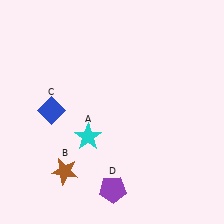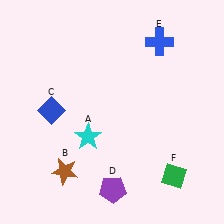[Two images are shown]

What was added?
A blue cross (E), a green diamond (F) were added in Image 2.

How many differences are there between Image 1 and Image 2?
There are 2 differences between the two images.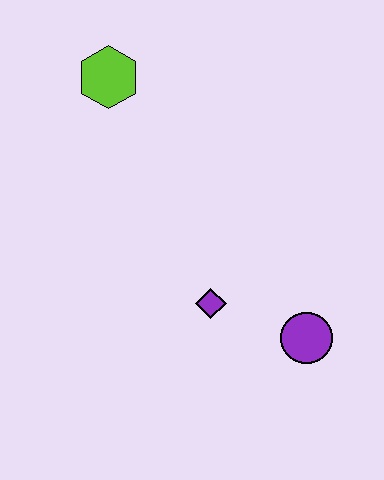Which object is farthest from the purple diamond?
The lime hexagon is farthest from the purple diamond.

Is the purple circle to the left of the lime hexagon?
No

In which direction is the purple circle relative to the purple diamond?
The purple circle is to the right of the purple diamond.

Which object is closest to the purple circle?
The purple diamond is closest to the purple circle.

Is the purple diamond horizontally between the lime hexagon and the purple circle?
Yes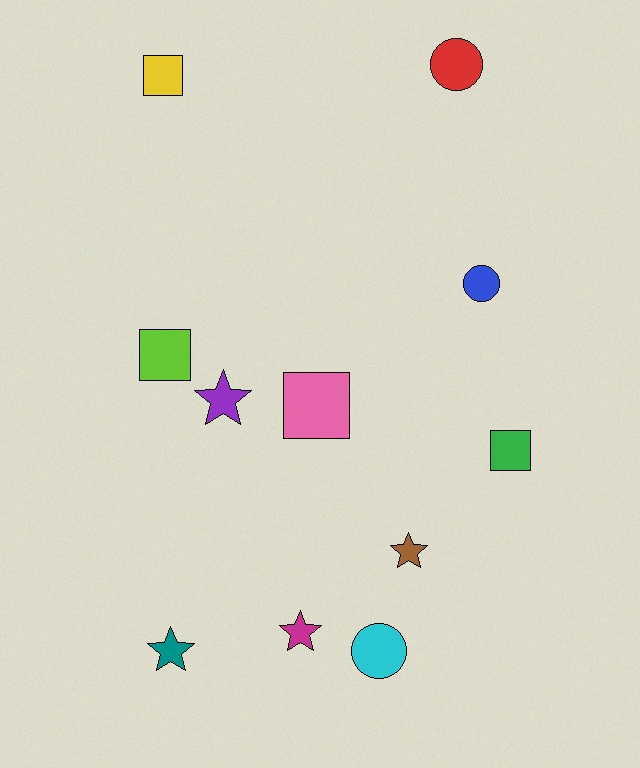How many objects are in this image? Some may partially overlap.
There are 11 objects.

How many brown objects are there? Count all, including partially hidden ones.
There is 1 brown object.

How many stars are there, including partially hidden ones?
There are 4 stars.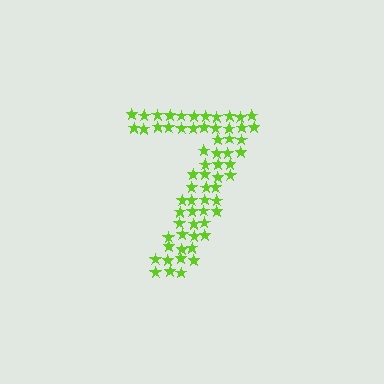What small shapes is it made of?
It is made of small stars.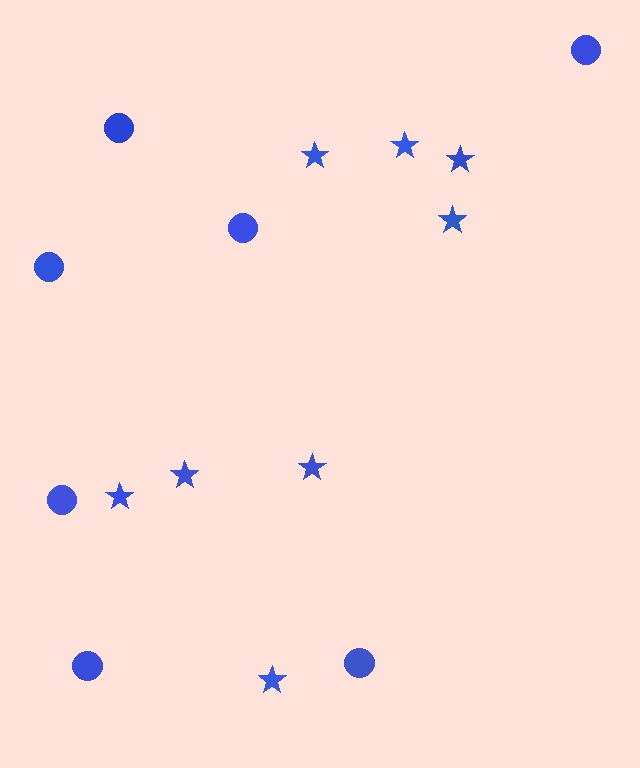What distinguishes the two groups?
There are 2 groups: one group of stars (8) and one group of circles (7).